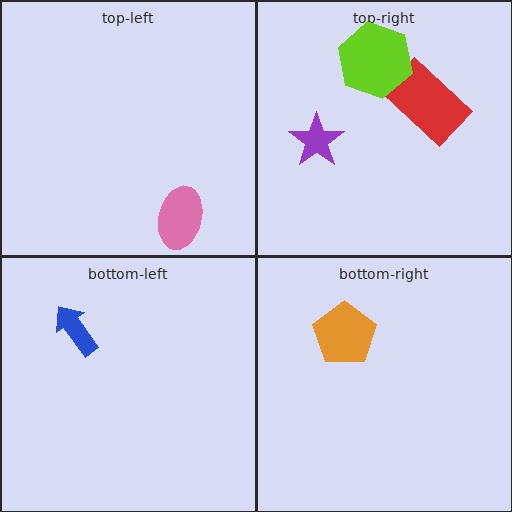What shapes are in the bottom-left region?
The blue arrow.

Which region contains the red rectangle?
The top-right region.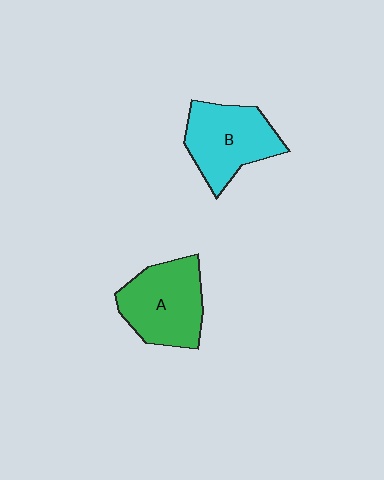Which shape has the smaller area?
Shape B (cyan).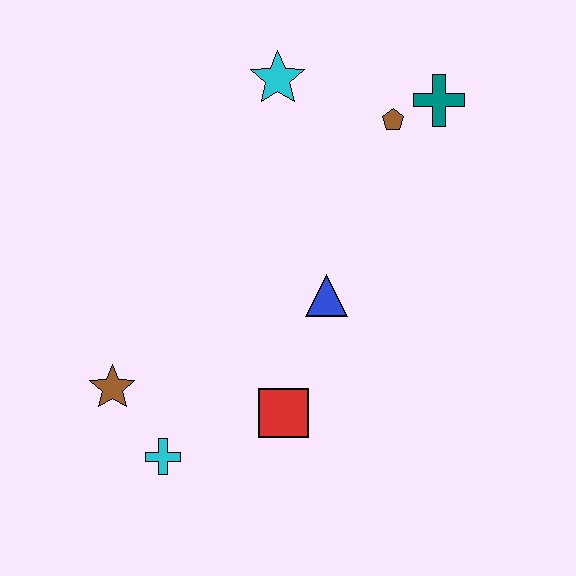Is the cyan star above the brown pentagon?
Yes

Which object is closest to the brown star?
The cyan cross is closest to the brown star.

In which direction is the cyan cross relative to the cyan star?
The cyan cross is below the cyan star.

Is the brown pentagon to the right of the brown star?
Yes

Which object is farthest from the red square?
The teal cross is farthest from the red square.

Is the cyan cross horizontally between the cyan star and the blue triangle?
No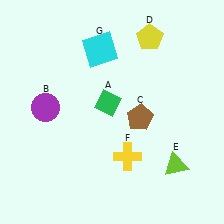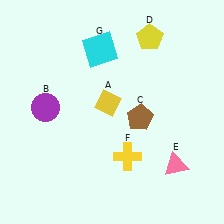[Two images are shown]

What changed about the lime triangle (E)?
In Image 1, E is lime. In Image 2, it changed to pink.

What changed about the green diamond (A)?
In Image 1, A is green. In Image 2, it changed to yellow.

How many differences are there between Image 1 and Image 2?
There are 2 differences between the two images.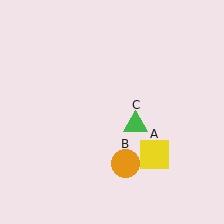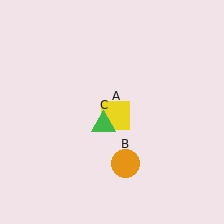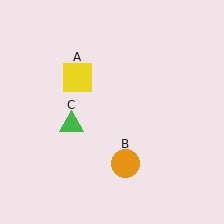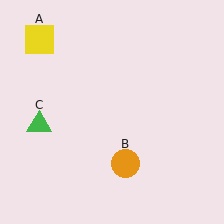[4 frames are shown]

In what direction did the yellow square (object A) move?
The yellow square (object A) moved up and to the left.